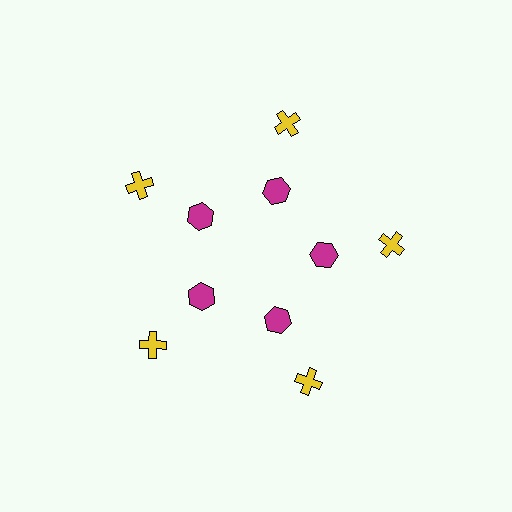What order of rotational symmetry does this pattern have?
This pattern has 5-fold rotational symmetry.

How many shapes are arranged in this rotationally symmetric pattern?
There are 10 shapes, arranged in 5 groups of 2.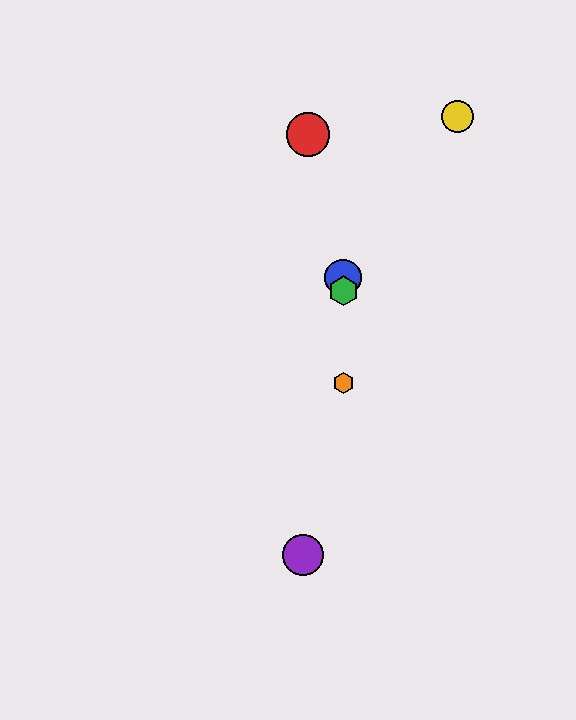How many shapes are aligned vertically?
3 shapes (the blue circle, the green hexagon, the orange hexagon) are aligned vertically.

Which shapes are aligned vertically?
The blue circle, the green hexagon, the orange hexagon are aligned vertically.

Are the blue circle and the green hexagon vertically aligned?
Yes, both are at x≈343.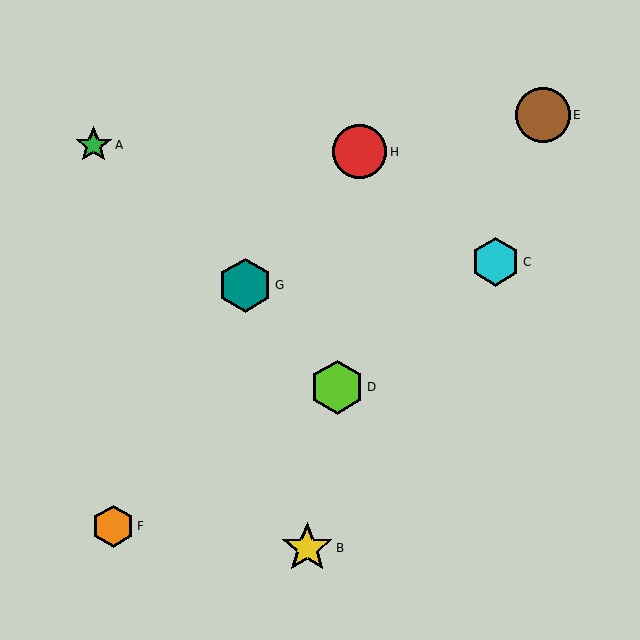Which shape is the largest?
The brown circle (labeled E) is the largest.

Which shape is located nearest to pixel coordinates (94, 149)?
The green star (labeled A) at (94, 145) is nearest to that location.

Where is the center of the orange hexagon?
The center of the orange hexagon is at (113, 526).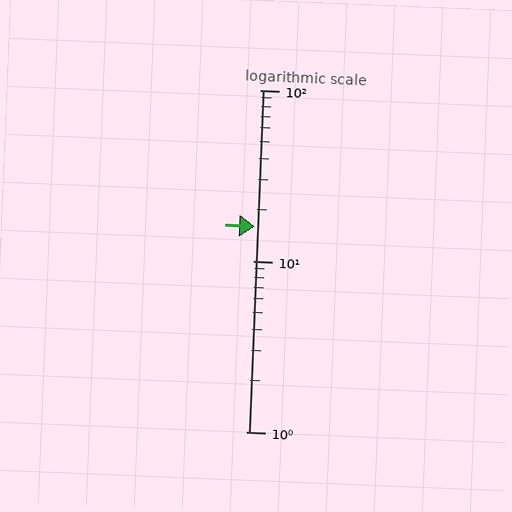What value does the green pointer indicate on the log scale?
The pointer indicates approximately 16.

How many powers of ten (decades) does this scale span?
The scale spans 2 decades, from 1 to 100.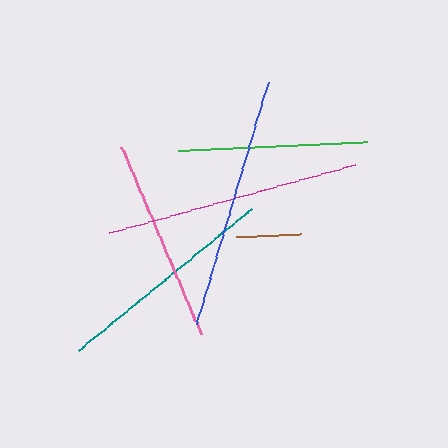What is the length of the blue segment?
The blue segment is approximately 253 pixels long.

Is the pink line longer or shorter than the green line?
The pink line is longer than the green line.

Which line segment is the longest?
The magenta line is the longest at approximately 256 pixels.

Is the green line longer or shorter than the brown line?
The green line is longer than the brown line.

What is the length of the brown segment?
The brown segment is approximately 65 pixels long.